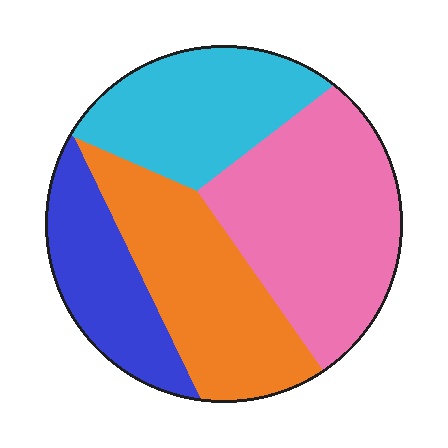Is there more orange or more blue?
Orange.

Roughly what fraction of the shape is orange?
Orange takes up about one quarter (1/4) of the shape.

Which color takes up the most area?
Pink, at roughly 35%.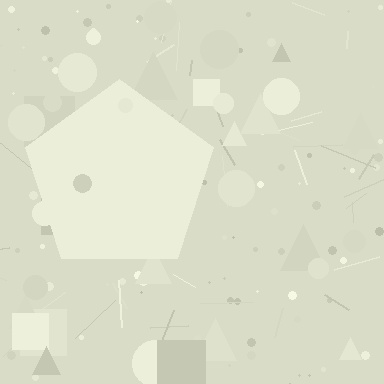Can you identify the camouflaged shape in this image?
The camouflaged shape is a pentagon.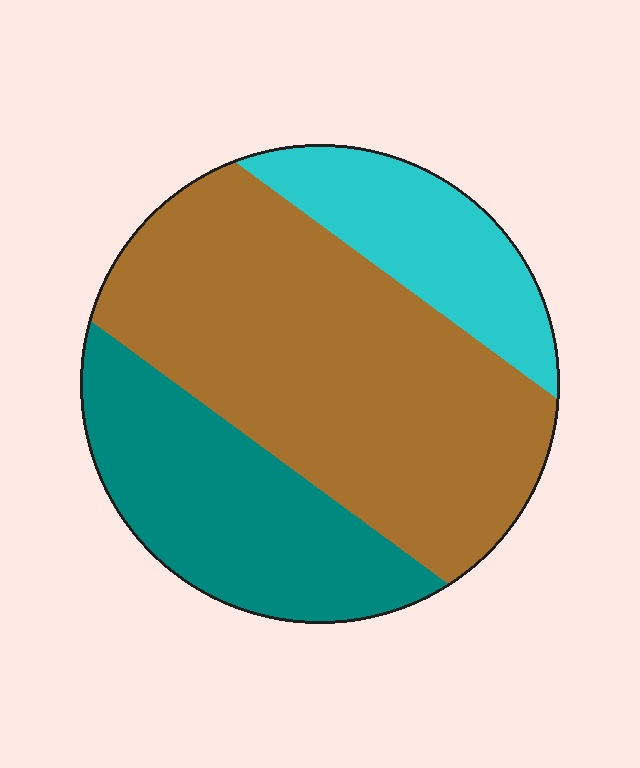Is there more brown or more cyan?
Brown.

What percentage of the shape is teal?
Teal covers 28% of the shape.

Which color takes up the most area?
Brown, at roughly 55%.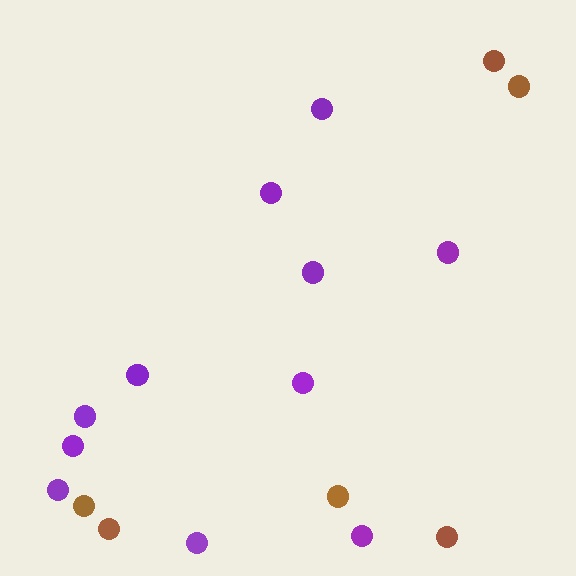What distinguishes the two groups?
There are 2 groups: one group of purple circles (11) and one group of brown circles (6).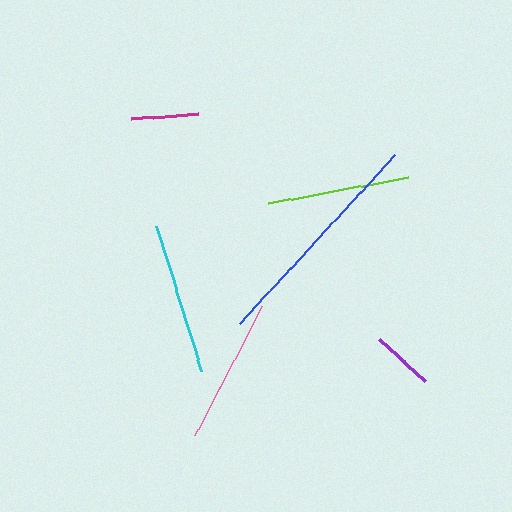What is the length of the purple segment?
The purple segment is approximately 63 pixels long.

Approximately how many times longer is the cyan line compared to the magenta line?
The cyan line is approximately 2.2 times the length of the magenta line.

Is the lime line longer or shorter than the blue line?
The blue line is longer than the lime line.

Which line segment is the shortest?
The purple line is the shortest at approximately 63 pixels.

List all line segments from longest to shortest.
From longest to shortest: blue, cyan, pink, lime, magenta, purple.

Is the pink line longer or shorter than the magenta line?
The pink line is longer than the magenta line.